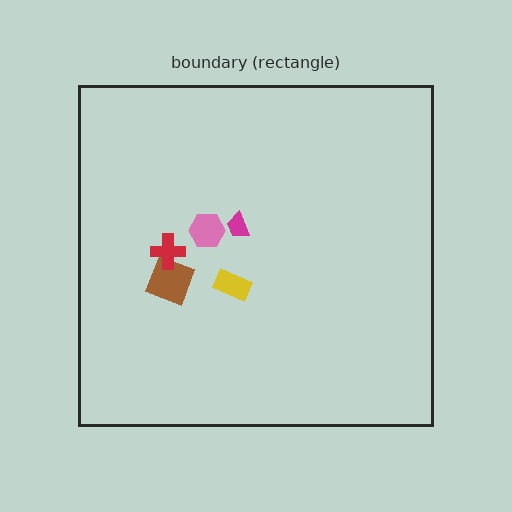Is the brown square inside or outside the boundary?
Inside.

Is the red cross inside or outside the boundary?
Inside.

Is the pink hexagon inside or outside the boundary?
Inside.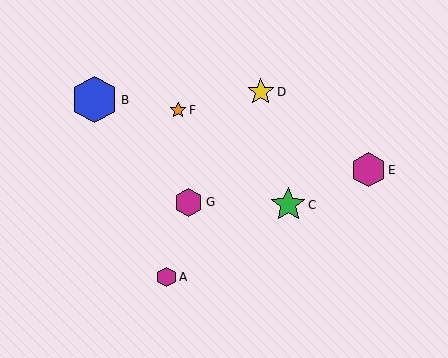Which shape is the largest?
The blue hexagon (labeled B) is the largest.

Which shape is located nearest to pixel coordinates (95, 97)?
The blue hexagon (labeled B) at (94, 100) is nearest to that location.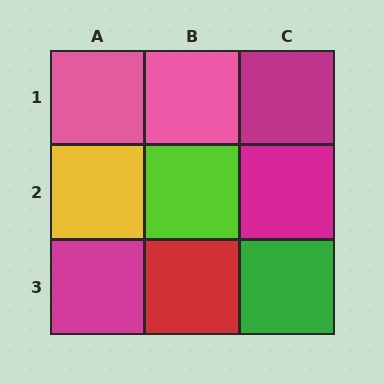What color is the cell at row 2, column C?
Magenta.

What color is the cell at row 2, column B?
Lime.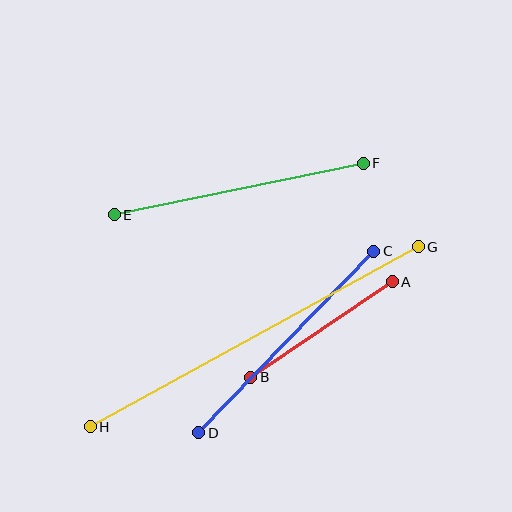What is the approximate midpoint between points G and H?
The midpoint is at approximately (254, 337) pixels.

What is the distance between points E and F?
The distance is approximately 254 pixels.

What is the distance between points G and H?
The distance is approximately 374 pixels.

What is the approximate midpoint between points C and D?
The midpoint is at approximately (286, 342) pixels.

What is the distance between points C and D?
The distance is approximately 252 pixels.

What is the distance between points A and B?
The distance is approximately 171 pixels.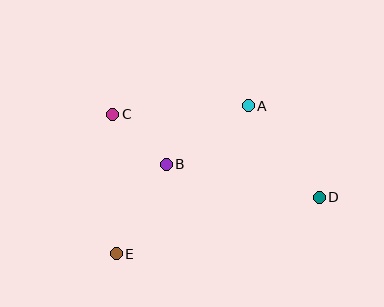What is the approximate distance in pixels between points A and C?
The distance between A and C is approximately 136 pixels.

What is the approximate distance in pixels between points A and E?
The distance between A and E is approximately 198 pixels.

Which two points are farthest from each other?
Points C and D are farthest from each other.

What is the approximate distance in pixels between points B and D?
The distance between B and D is approximately 156 pixels.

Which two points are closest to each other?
Points B and C are closest to each other.